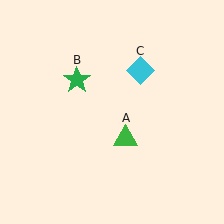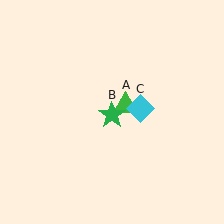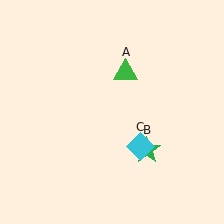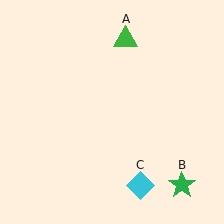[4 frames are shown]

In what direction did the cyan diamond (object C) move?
The cyan diamond (object C) moved down.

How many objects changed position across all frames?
3 objects changed position: green triangle (object A), green star (object B), cyan diamond (object C).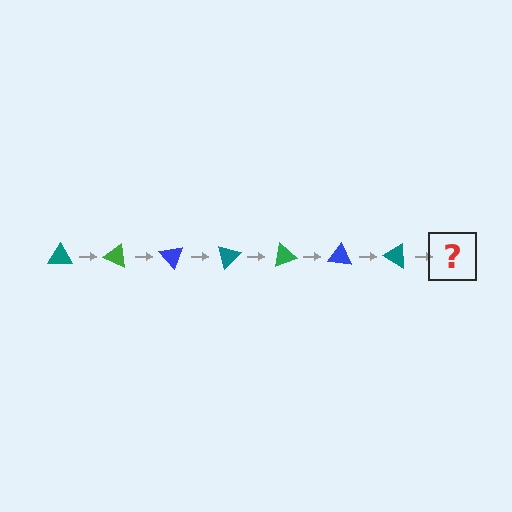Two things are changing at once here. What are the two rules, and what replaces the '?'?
The two rules are that it rotates 25 degrees each step and the color cycles through teal, green, and blue. The '?' should be a green triangle, rotated 175 degrees from the start.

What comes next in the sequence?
The next element should be a green triangle, rotated 175 degrees from the start.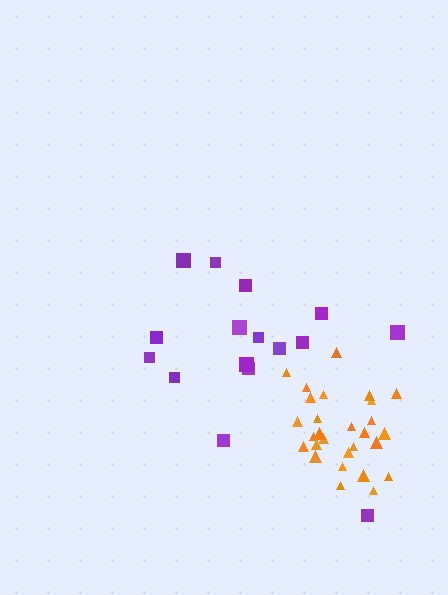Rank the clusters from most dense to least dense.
orange, purple.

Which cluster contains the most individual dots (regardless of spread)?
Orange (28).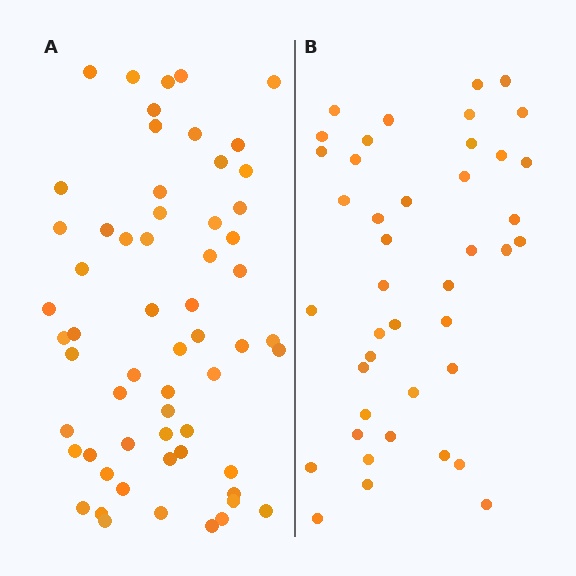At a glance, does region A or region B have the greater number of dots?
Region A (the left region) has more dots.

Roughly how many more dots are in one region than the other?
Region A has approximately 20 more dots than region B.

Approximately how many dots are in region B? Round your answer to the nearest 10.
About 40 dots. (The exact count is 42, which rounds to 40.)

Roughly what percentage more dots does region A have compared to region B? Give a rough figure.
About 45% more.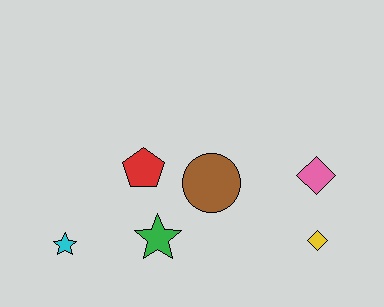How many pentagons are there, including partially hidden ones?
There is 1 pentagon.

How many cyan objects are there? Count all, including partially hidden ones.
There is 1 cyan object.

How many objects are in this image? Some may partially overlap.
There are 6 objects.